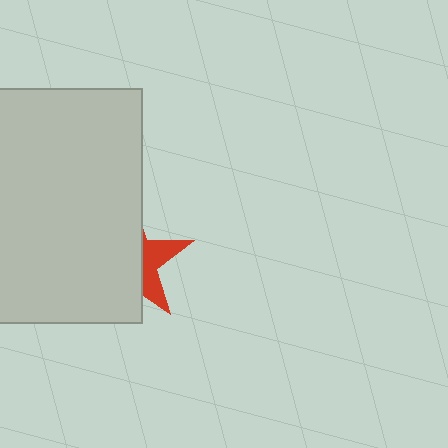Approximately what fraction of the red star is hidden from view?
Roughly 69% of the red star is hidden behind the light gray rectangle.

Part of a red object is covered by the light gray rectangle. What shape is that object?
It is a star.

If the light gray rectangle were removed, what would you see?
You would see the complete red star.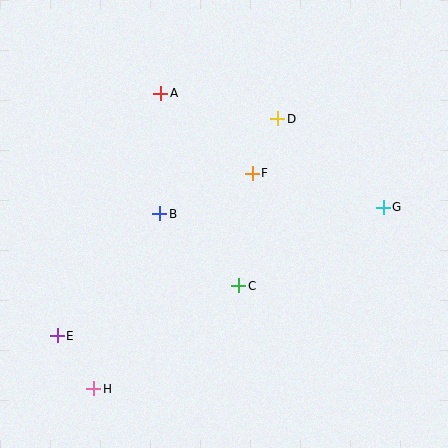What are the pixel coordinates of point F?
Point F is at (252, 173).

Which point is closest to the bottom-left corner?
Point H is closest to the bottom-left corner.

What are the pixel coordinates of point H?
Point H is at (94, 389).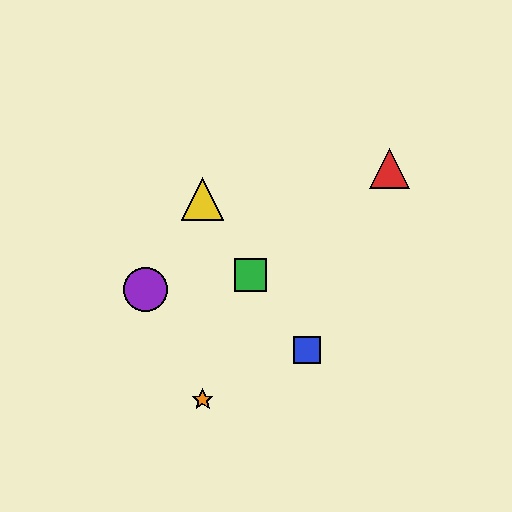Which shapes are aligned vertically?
The yellow triangle, the orange star are aligned vertically.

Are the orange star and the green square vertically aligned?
No, the orange star is at x≈203 and the green square is at x≈251.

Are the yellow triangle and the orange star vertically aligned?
Yes, both are at x≈203.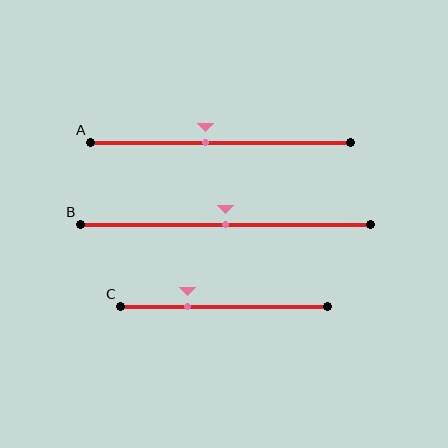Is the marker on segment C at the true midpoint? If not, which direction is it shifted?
No, the marker on segment C is shifted to the left by about 17% of the segment length.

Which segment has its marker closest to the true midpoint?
Segment B has its marker closest to the true midpoint.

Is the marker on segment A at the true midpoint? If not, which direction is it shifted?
No, the marker on segment A is shifted to the left by about 6% of the segment length.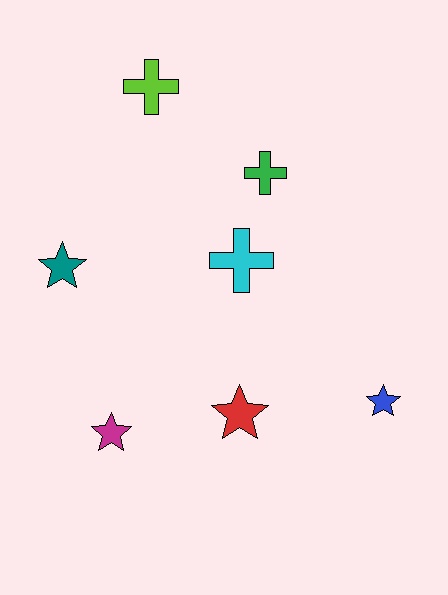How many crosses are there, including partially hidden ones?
There are 3 crosses.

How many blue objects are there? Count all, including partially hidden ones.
There is 1 blue object.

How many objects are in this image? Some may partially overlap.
There are 7 objects.